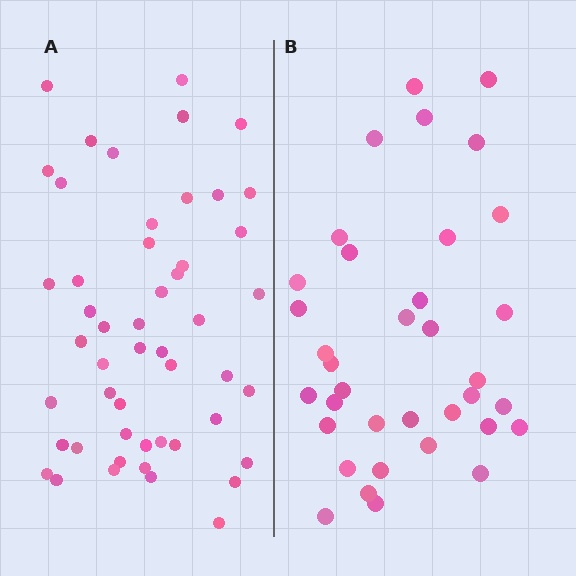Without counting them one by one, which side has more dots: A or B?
Region A (the left region) has more dots.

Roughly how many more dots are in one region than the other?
Region A has approximately 15 more dots than region B.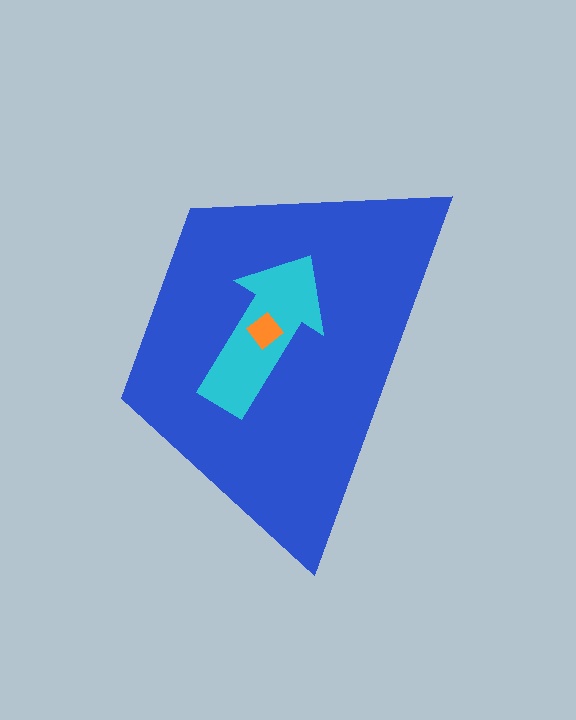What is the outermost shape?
The blue trapezoid.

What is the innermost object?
The orange diamond.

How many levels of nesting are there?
3.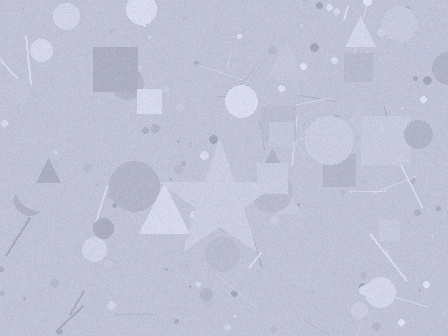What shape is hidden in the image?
A star is hidden in the image.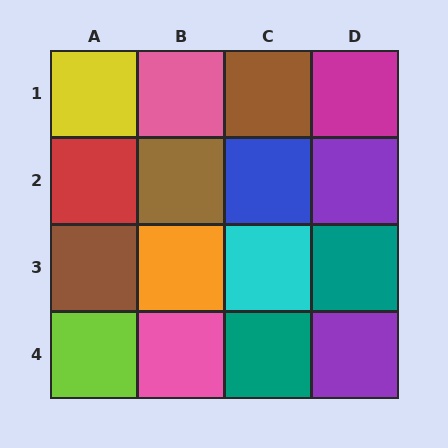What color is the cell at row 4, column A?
Lime.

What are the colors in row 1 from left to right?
Yellow, pink, brown, magenta.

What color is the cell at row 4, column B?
Pink.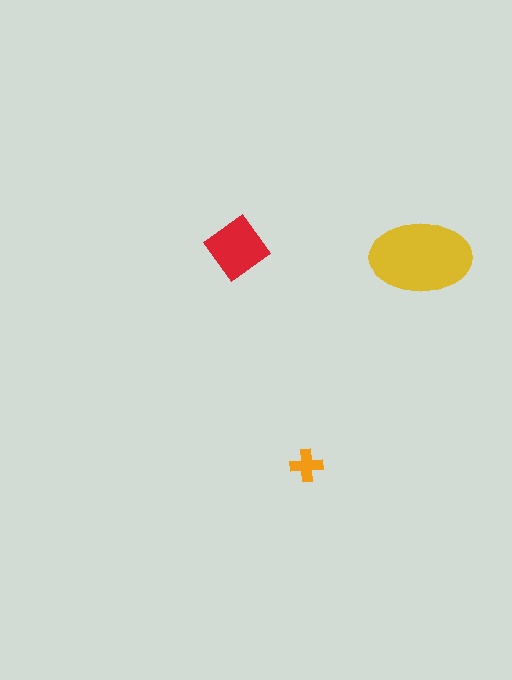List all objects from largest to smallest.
The yellow ellipse, the red diamond, the orange cross.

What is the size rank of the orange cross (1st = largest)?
3rd.